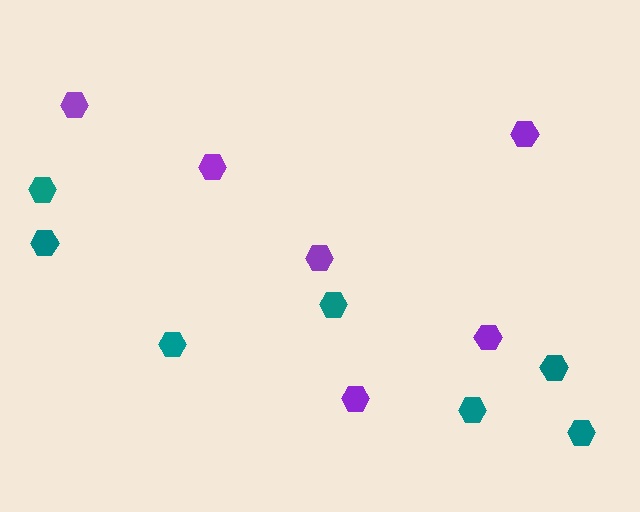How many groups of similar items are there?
There are 2 groups: one group of purple hexagons (6) and one group of teal hexagons (7).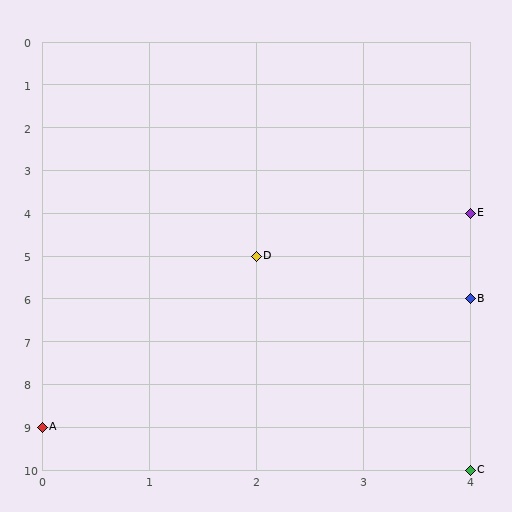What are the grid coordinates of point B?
Point B is at grid coordinates (4, 6).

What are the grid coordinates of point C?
Point C is at grid coordinates (4, 10).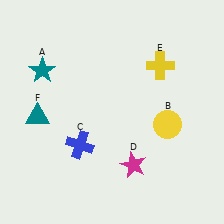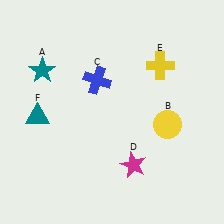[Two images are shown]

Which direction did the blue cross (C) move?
The blue cross (C) moved up.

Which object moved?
The blue cross (C) moved up.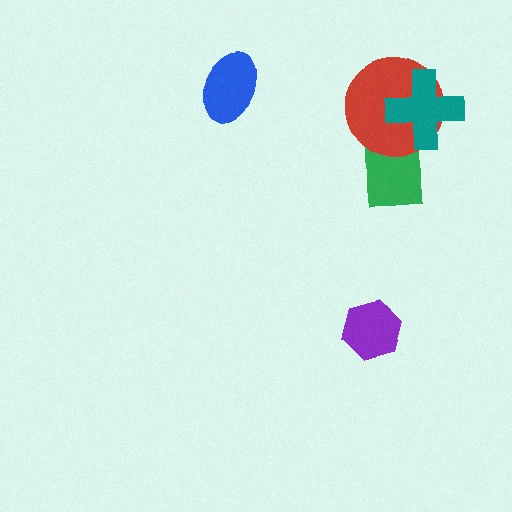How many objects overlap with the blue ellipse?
0 objects overlap with the blue ellipse.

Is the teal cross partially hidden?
No, no other shape covers it.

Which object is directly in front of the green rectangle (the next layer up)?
The red circle is directly in front of the green rectangle.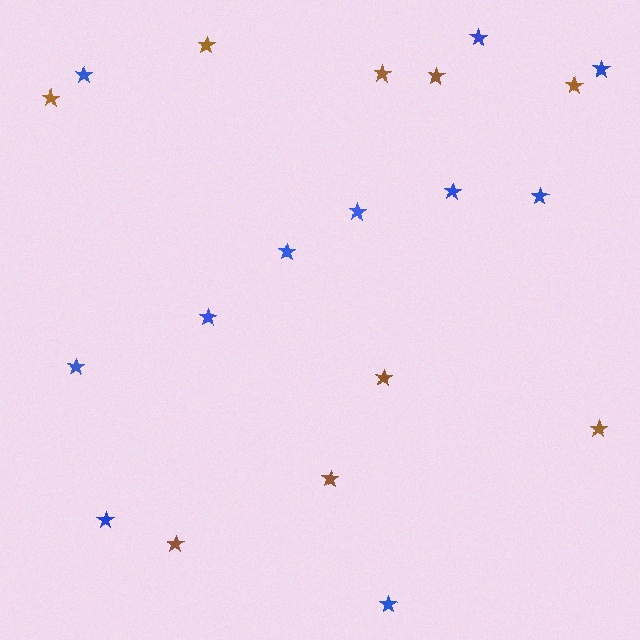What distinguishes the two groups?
There are 2 groups: one group of brown stars (9) and one group of blue stars (11).